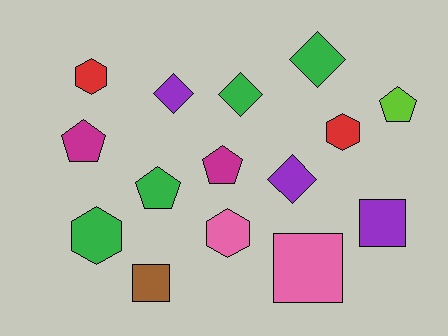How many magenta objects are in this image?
There are 2 magenta objects.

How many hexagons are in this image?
There are 4 hexagons.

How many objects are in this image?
There are 15 objects.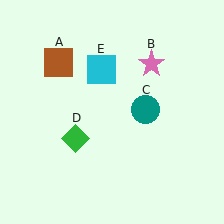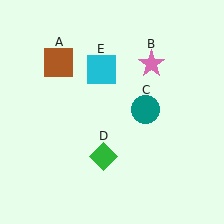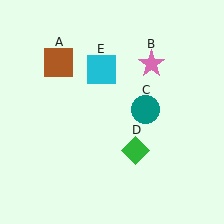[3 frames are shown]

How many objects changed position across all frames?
1 object changed position: green diamond (object D).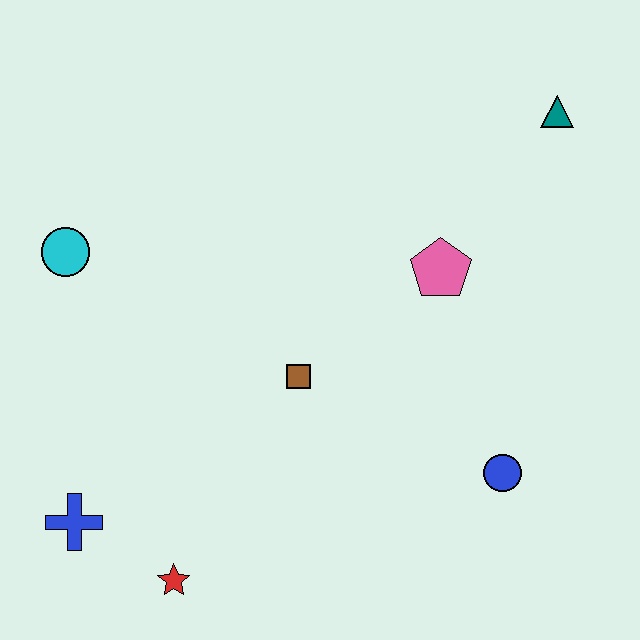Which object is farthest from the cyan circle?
The teal triangle is farthest from the cyan circle.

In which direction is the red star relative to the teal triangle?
The red star is below the teal triangle.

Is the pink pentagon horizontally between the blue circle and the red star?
Yes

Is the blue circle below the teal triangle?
Yes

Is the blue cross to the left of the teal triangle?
Yes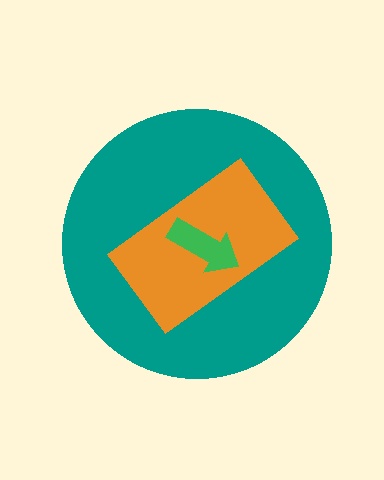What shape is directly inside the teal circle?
The orange rectangle.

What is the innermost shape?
The green arrow.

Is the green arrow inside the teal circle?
Yes.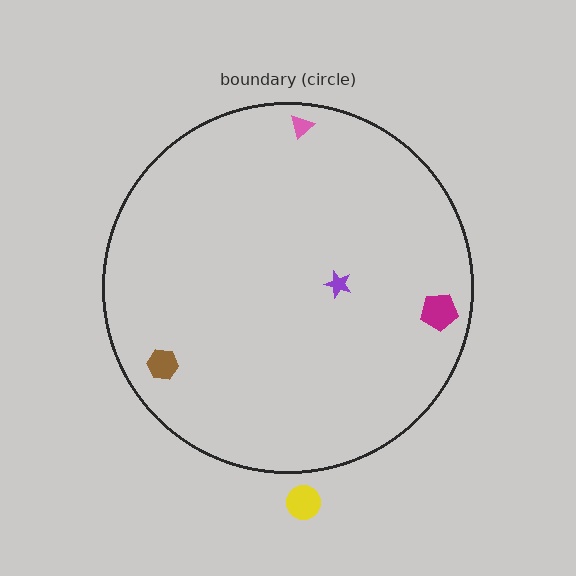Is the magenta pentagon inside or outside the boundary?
Inside.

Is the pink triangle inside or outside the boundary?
Inside.